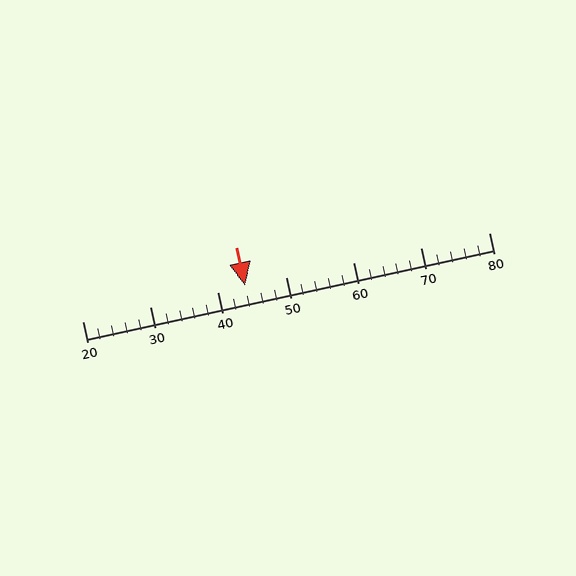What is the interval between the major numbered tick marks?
The major tick marks are spaced 10 units apart.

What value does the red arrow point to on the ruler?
The red arrow points to approximately 44.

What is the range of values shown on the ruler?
The ruler shows values from 20 to 80.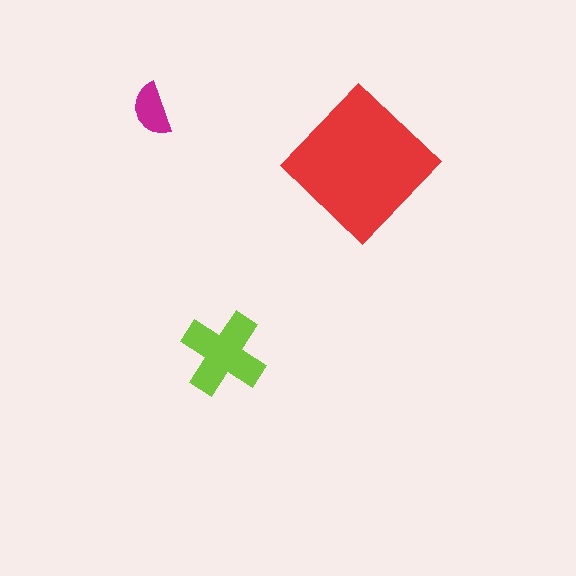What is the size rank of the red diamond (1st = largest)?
1st.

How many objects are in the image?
There are 3 objects in the image.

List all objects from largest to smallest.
The red diamond, the lime cross, the magenta semicircle.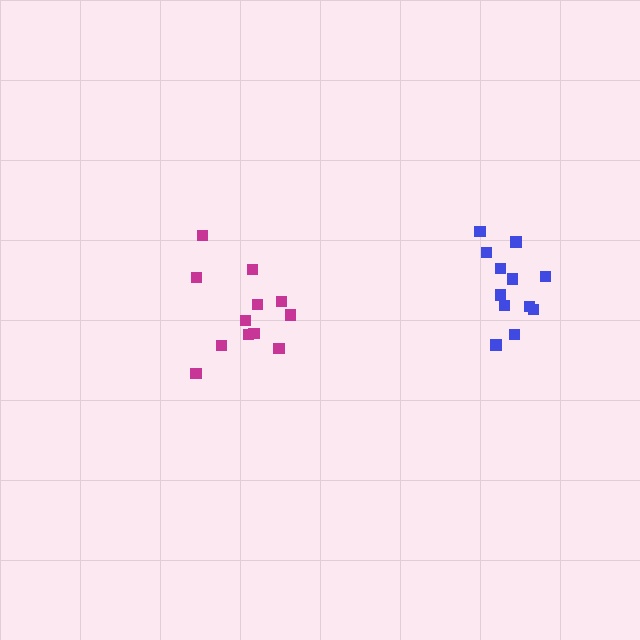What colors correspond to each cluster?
The clusters are colored: magenta, blue.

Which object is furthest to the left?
The magenta cluster is leftmost.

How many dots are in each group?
Group 1: 12 dots, Group 2: 12 dots (24 total).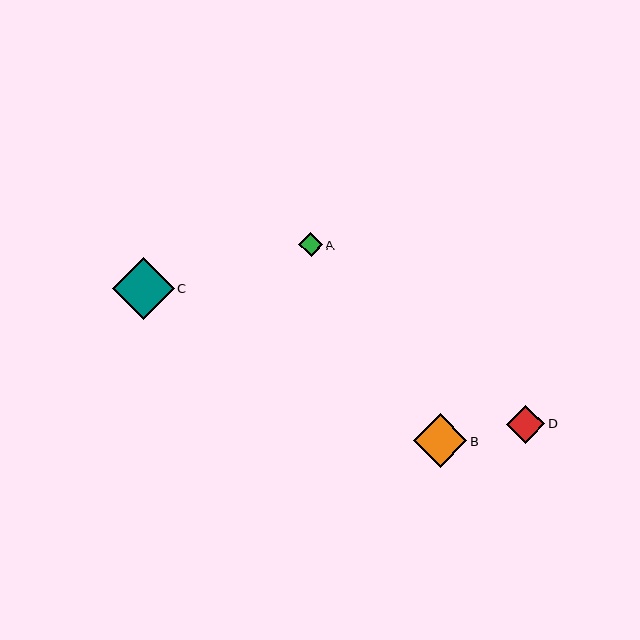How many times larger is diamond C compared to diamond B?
Diamond C is approximately 1.2 times the size of diamond B.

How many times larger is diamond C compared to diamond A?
Diamond C is approximately 2.6 times the size of diamond A.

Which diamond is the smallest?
Diamond A is the smallest with a size of approximately 24 pixels.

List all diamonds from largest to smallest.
From largest to smallest: C, B, D, A.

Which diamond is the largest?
Diamond C is the largest with a size of approximately 62 pixels.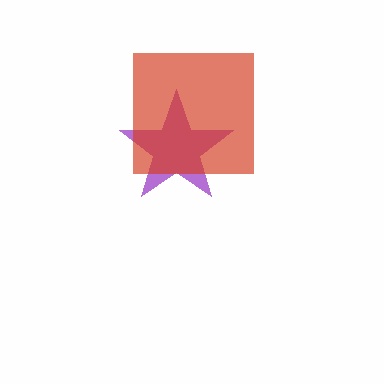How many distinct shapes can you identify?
There are 2 distinct shapes: a purple star, a red square.